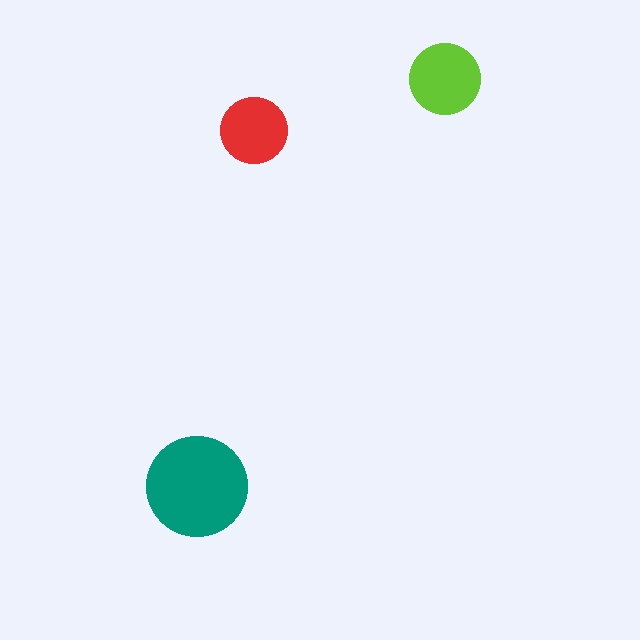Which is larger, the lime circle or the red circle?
The lime one.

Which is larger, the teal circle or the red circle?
The teal one.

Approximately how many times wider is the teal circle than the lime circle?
About 1.5 times wider.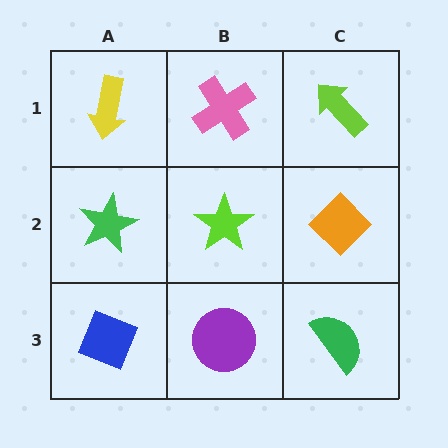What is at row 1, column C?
A lime arrow.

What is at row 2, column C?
An orange diamond.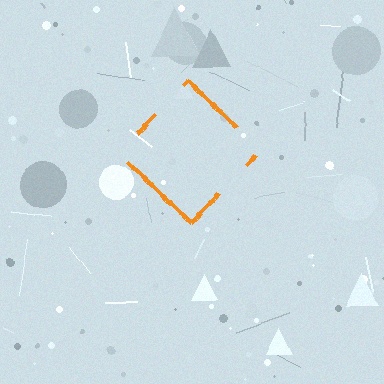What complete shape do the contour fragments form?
The contour fragments form a diamond.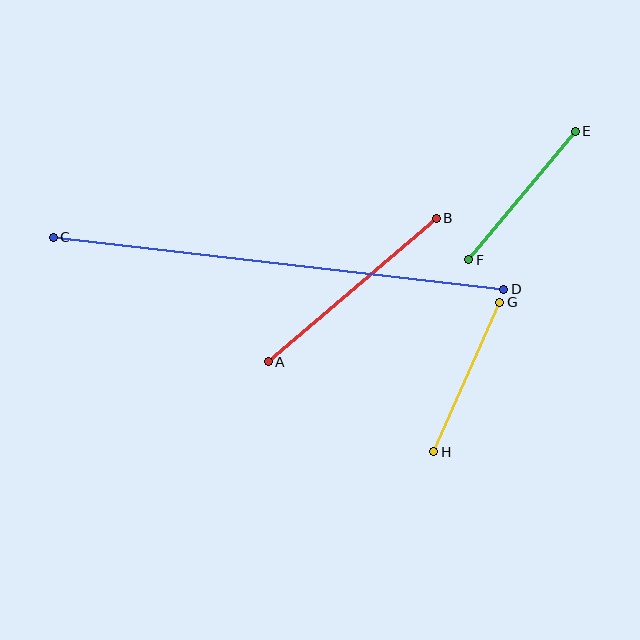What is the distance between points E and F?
The distance is approximately 167 pixels.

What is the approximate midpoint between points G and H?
The midpoint is at approximately (467, 377) pixels.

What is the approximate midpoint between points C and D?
The midpoint is at approximately (278, 263) pixels.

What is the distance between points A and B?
The distance is approximately 221 pixels.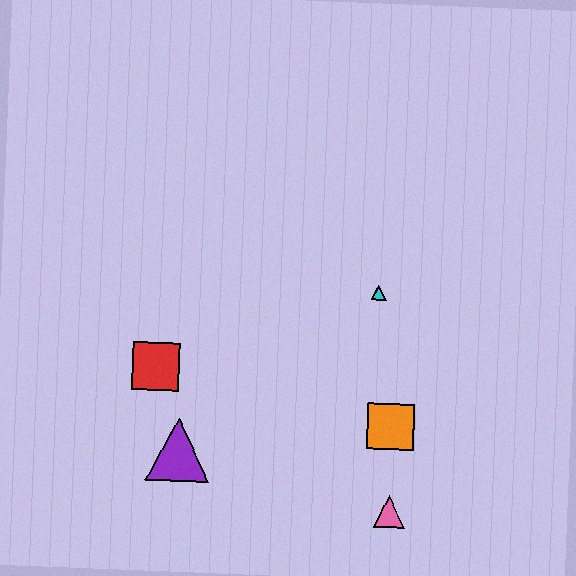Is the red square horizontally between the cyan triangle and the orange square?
No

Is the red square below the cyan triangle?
Yes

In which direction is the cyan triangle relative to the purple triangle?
The cyan triangle is to the right of the purple triangle.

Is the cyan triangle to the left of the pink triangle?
Yes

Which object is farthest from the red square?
The pink triangle is farthest from the red square.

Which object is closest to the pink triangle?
The orange square is closest to the pink triangle.